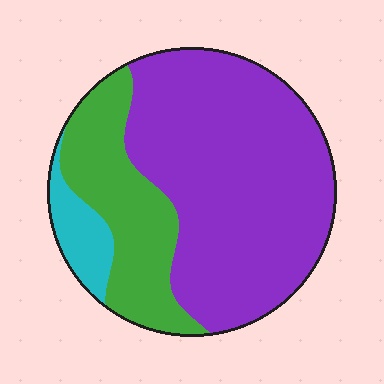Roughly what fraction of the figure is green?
Green takes up between a quarter and a half of the figure.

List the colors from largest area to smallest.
From largest to smallest: purple, green, cyan.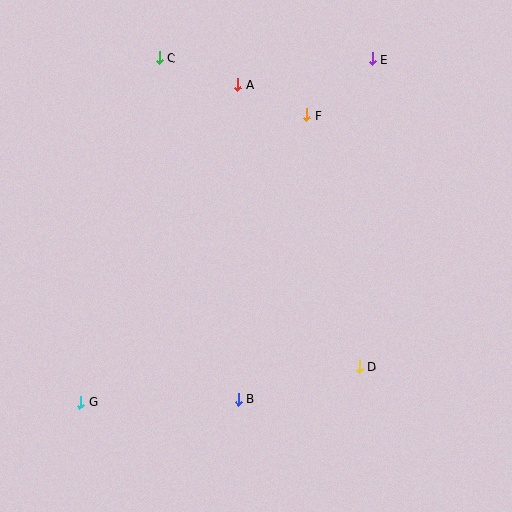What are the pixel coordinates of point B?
Point B is at (238, 399).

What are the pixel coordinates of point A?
Point A is at (238, 85).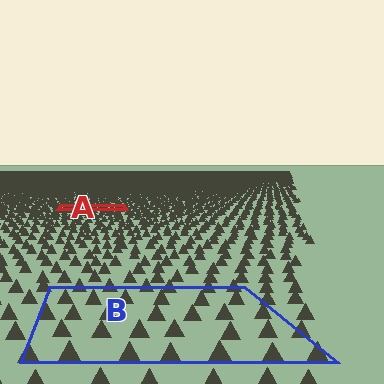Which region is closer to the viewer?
Region B is closer. The texture elements there are larger and more spread out.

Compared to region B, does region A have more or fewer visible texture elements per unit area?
Region A has more texture elements per unit area — they are packed more densely because it is farther away.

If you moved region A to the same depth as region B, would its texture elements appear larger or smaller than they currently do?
They would appear larger. At a closer depth, the same texture elements are projected at a bigger on-screen size.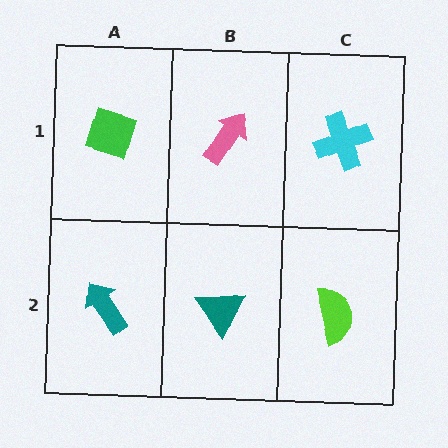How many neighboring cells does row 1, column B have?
3.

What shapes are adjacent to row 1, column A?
A teal arrow (row 2, column A), a pink arrow (row 1, column B).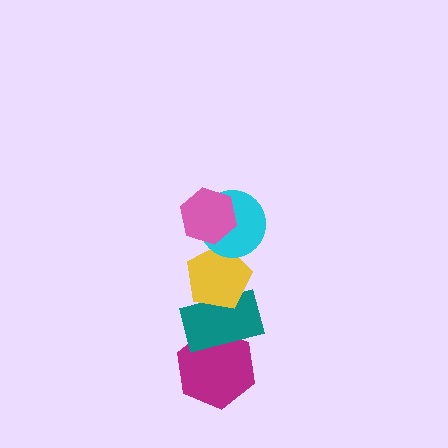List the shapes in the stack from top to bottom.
From top to bottom: the pink hexagon, the cyan circle, the yellow pentagon, the teal rectangle, the magenta hexagon.